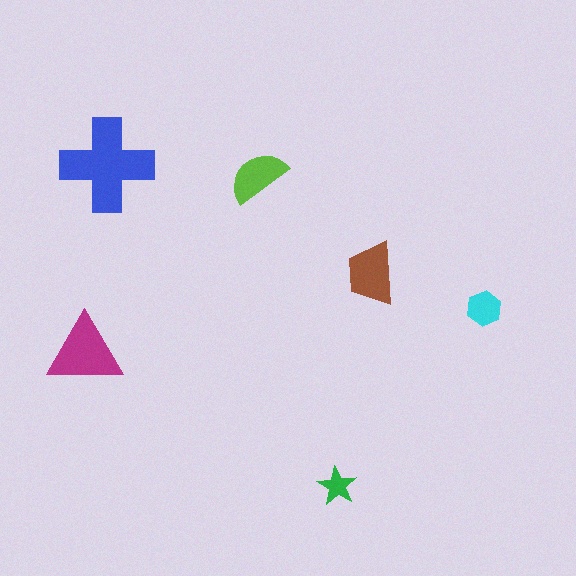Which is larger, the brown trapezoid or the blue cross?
The blue cross.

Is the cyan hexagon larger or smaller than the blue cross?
Smaller.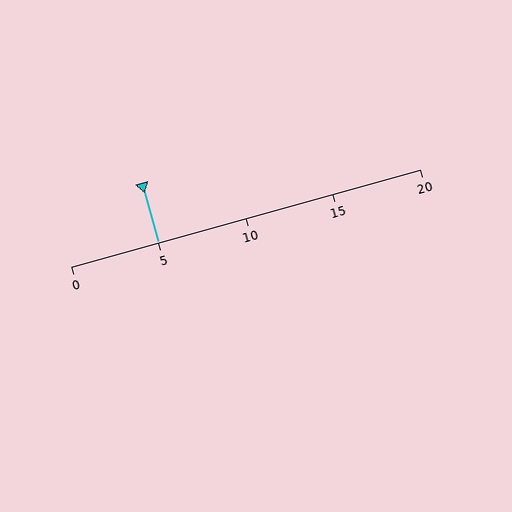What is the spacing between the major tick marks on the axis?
The major ticks are spaced 5 apart.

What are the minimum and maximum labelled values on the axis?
The axis runs from 0 to 20.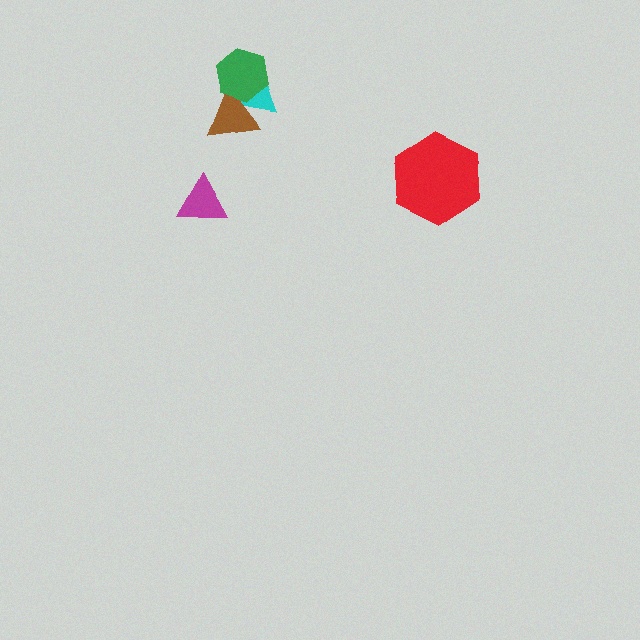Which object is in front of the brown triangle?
The green hexagon is in front of the brown triangle.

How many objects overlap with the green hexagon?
2 objects overlap with the green hexagon.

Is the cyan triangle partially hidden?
Yes, it is partially covered by another shape.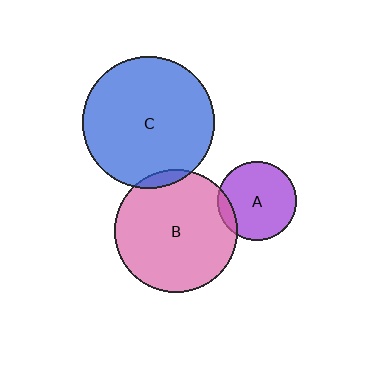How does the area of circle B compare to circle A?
Approximately 2.4 times.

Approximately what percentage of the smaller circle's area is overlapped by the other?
Approximately 10%.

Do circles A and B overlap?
Yes.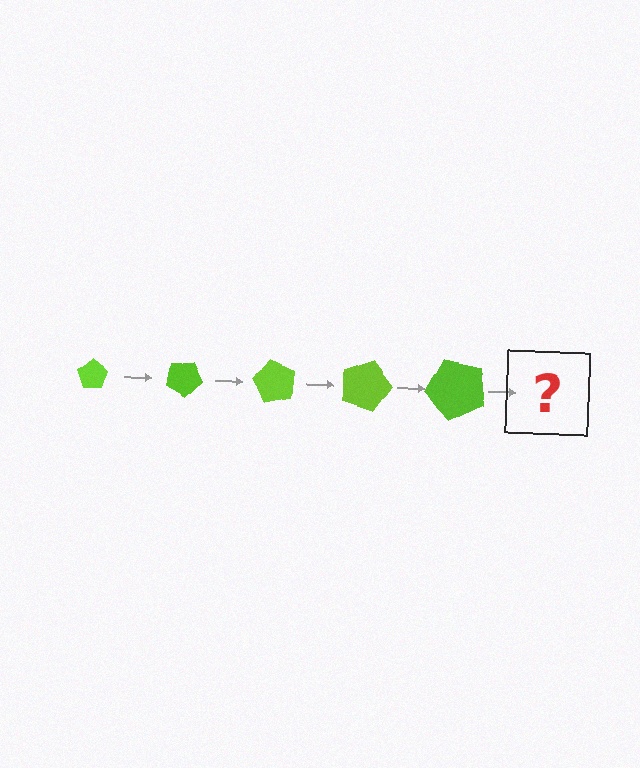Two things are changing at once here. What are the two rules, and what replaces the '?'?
The two rules are that the pentagon grows larger each step and it rotates 30 degrees each step. The '?' should be a pentagon, larger than the previous one and rotated 150 degrees from the start.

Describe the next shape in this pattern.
It should be a pentagon, larger than the previous one and rotated 150 degrees from the start.